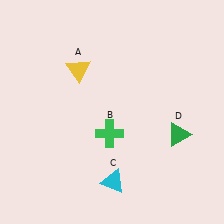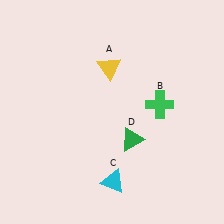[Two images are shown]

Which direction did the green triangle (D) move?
The green triangle (D) moved left.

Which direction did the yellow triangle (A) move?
The yellow triangle (A) moved right.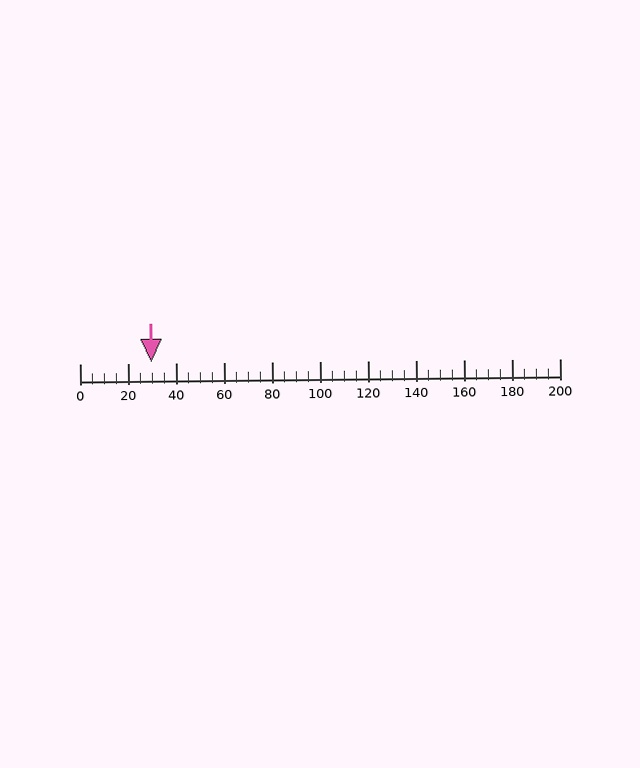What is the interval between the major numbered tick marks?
The major tick marks are spaced 20 units apart.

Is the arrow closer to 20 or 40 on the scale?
The arrow is closer to 20.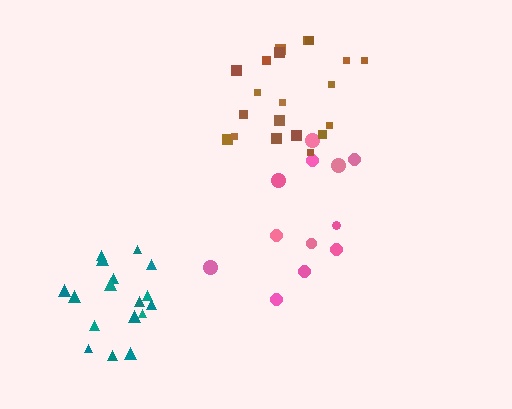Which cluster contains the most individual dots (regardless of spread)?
Brown (20).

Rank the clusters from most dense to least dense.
teal, brown, pink.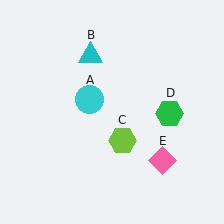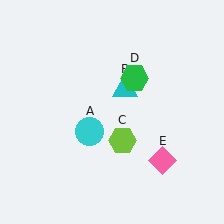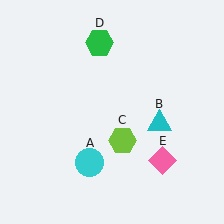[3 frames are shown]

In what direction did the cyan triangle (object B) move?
The cyan triangle (object B) moved down and to the right.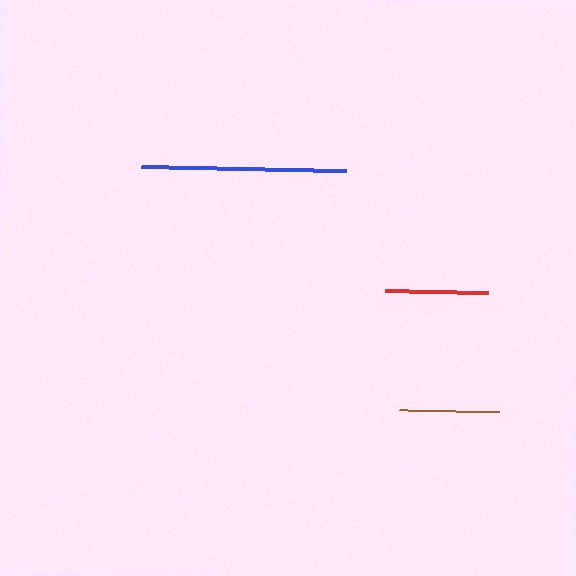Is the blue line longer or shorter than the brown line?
The blue line is longer than the brown line.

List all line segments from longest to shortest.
From longest to shortest: blue, red, brown.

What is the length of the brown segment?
The brown segment is approximately 100 pixels long.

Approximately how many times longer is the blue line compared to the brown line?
The blue line is approximately 2.0 times the length of the brown line.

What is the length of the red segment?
The red segment is approximately 103 pixels long.